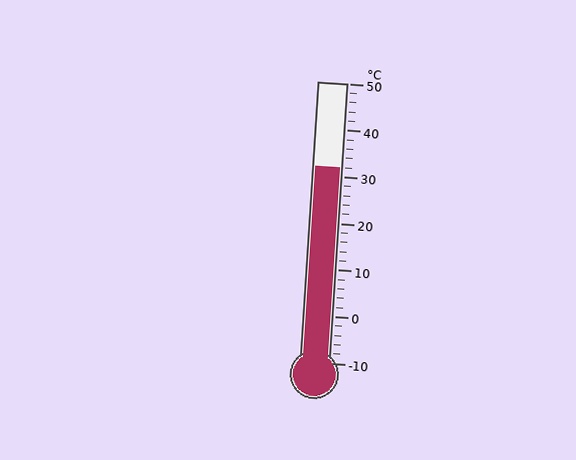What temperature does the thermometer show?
The thermometer shows approximately 32°C.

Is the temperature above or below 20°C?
The temperature is above 20°C.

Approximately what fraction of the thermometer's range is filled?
The thermometer is filled to approximately 70% of its range.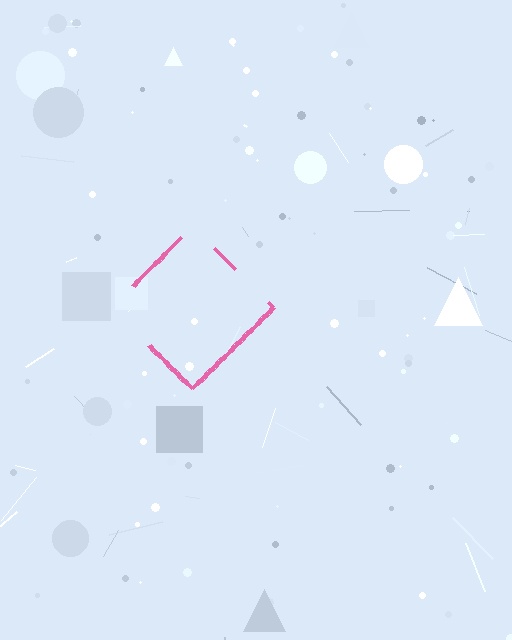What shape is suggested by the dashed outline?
The dashed outline suggests a diamond.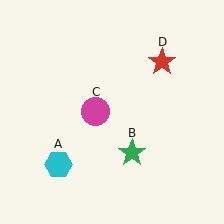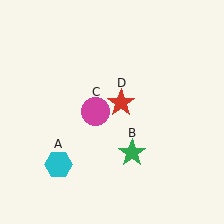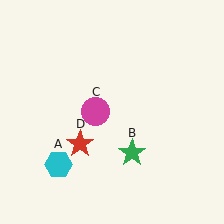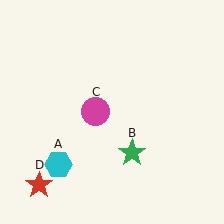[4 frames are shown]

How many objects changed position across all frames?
1 object changed position: red star (object D).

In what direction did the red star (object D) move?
The red star (object D) moved down and to the left.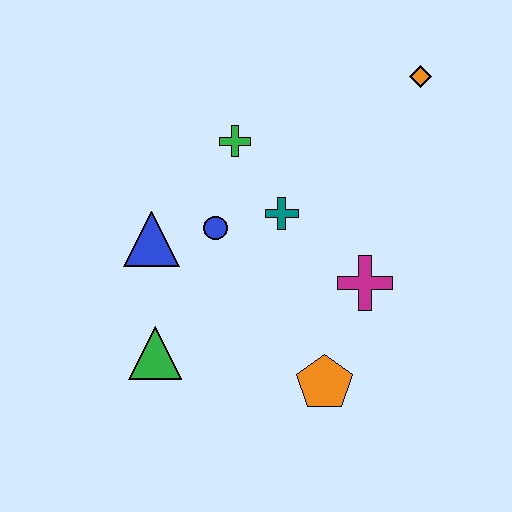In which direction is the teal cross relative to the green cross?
The teal cross is below the green cross.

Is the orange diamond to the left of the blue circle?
No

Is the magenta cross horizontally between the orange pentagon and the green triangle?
No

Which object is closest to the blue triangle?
The blue circle is closest to the blue triangle.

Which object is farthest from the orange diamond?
The green triangle is farthest from the orange diamond.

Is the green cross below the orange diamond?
Yes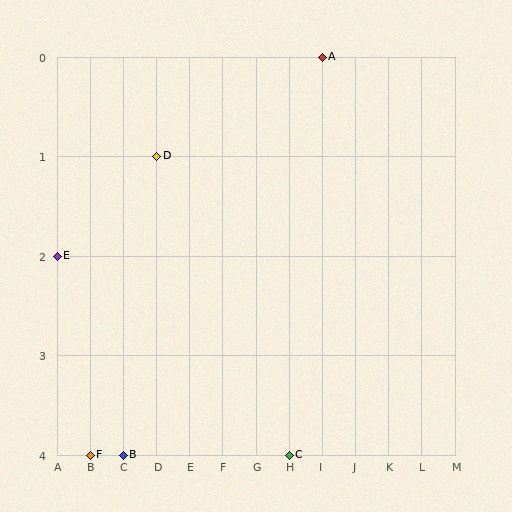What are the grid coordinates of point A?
Point A is at grid coordinates (I, 0).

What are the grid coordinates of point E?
Point E is at grid coordinates (A, 2).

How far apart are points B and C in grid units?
Points B and C are 5 columns apart.